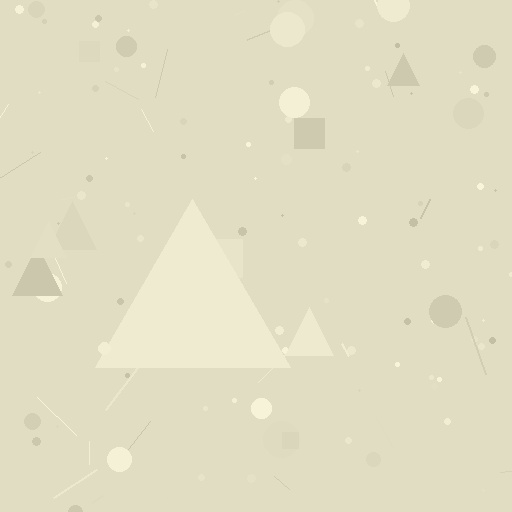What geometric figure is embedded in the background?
A triangle is embedded in the background.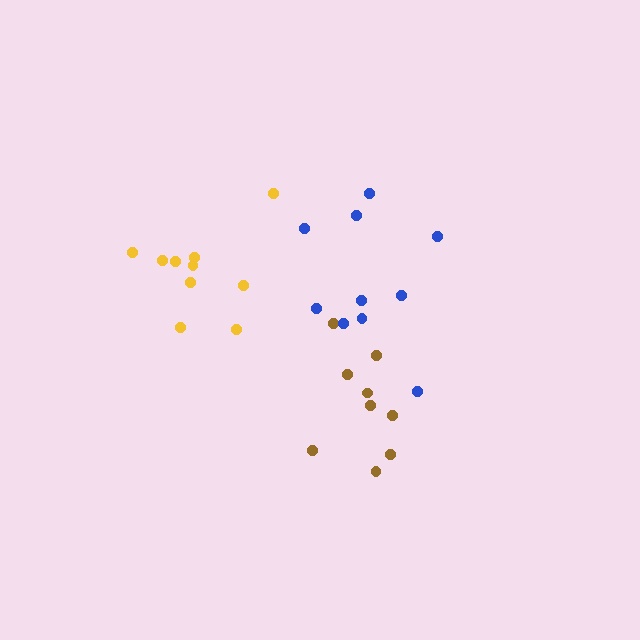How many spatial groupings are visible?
There are 3 spatial groupings.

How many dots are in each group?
Group 1: 10 dots, Group 2: 9 dots, Group 3: 10 dots (29 total).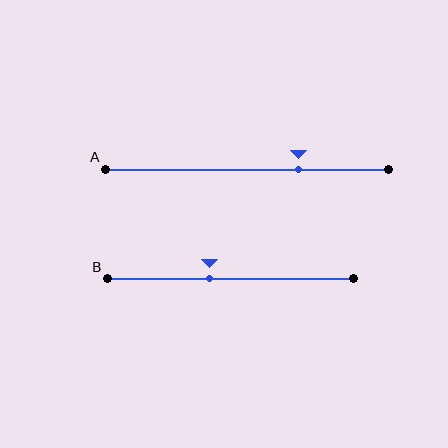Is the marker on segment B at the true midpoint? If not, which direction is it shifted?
No, the marker on segment B is shifted to the left by about 8% of the segment length.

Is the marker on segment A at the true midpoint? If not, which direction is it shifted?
No, the marker on segment A is shifted to the right by about 18% of the segment length.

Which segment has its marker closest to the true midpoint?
Segment B has its marker closest to the true midpoint.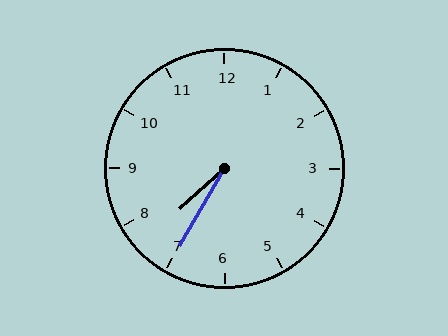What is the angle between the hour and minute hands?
Approximately 18 degrees.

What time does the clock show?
7:35.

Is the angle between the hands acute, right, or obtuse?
It is acute.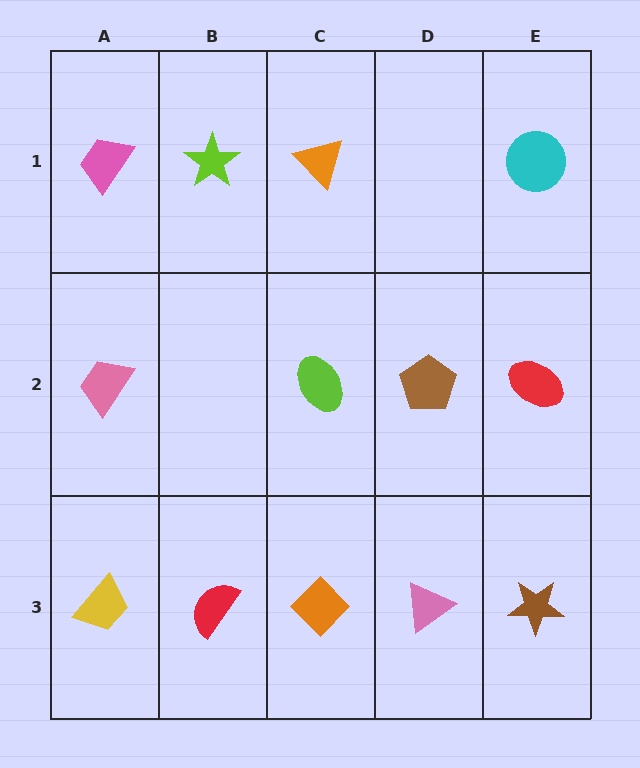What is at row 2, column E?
A red ellipse.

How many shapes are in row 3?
5 shapes.